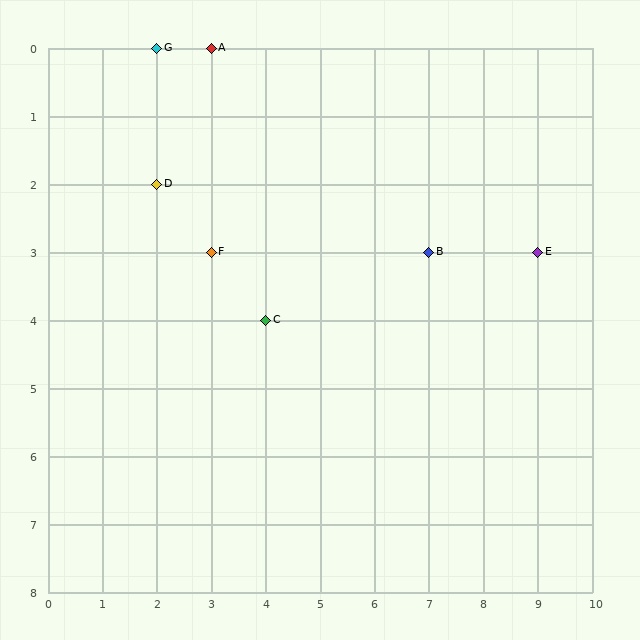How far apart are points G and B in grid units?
Points G and B are 5 columns and 3 rows apart (about 5.8 grid units diagonally).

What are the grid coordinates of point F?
Point F is at grid coordinates (3, 3).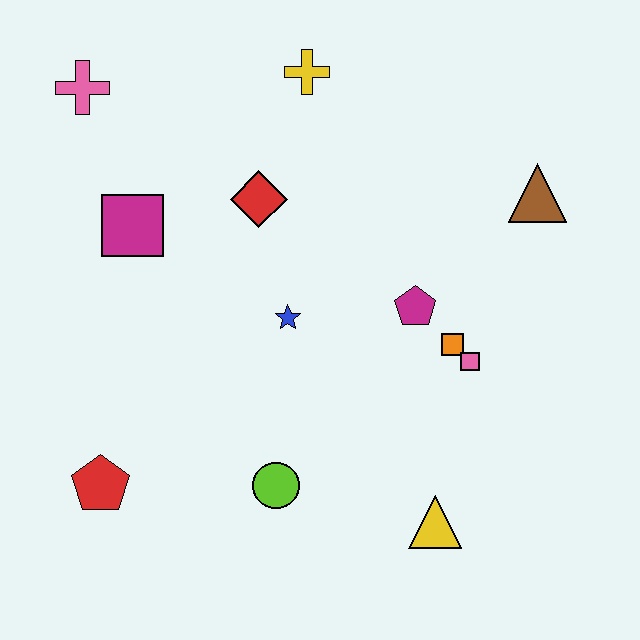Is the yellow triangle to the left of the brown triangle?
Yes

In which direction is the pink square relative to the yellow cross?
The pink square is below the yellow cross.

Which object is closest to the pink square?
The orange square is closest to the pink square.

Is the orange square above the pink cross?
No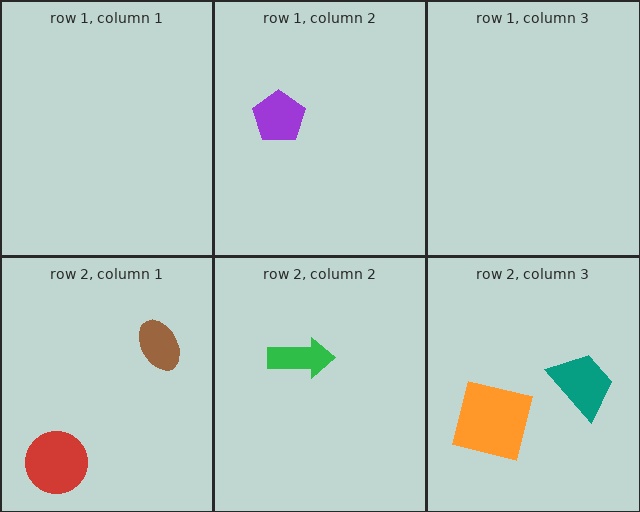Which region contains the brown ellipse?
The row 2, column 1 region.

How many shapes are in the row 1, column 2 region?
1.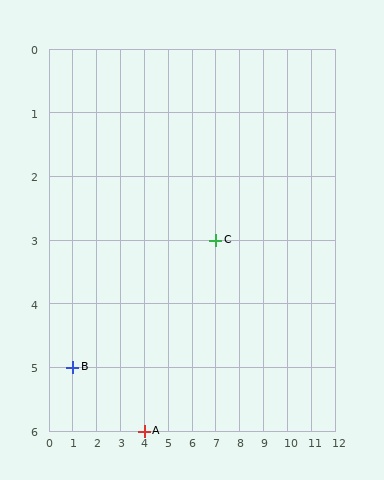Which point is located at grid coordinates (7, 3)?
Point C is at (7, 3).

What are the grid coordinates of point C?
Point C is at grid coordinates (7, 3).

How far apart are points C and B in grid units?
Points C and B are 6 columns and 2 rows apart (about 6.3 grid units diagonally).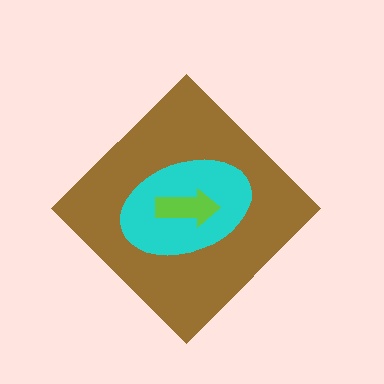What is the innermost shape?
The lime arrow.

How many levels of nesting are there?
3.